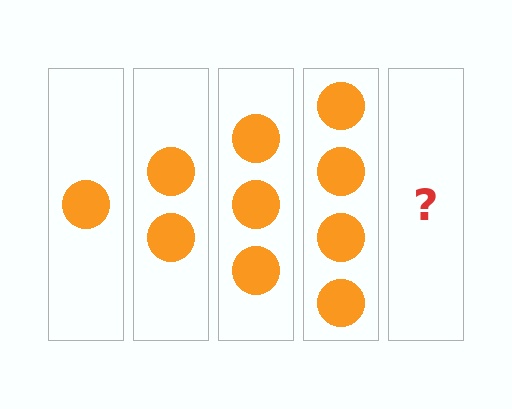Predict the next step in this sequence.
The next step is 5 circles.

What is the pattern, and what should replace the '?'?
The pattern is that each step adds one more circle. The '?' should be 5 circles.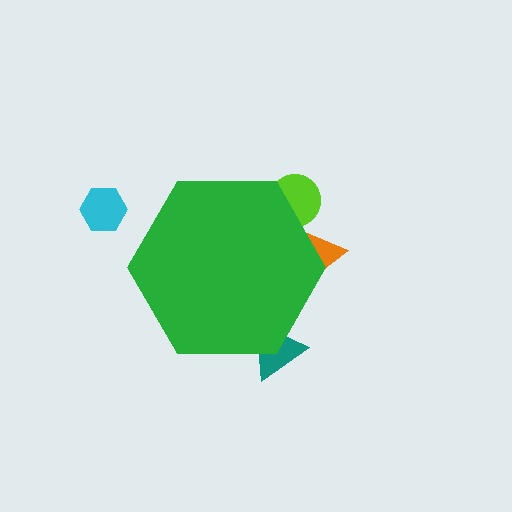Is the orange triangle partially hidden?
Yes, the orange triangle is partially hidden behind the green hexagon.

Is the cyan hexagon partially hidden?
No, the cyan hexagon is fully visible.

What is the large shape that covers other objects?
A green hexagon.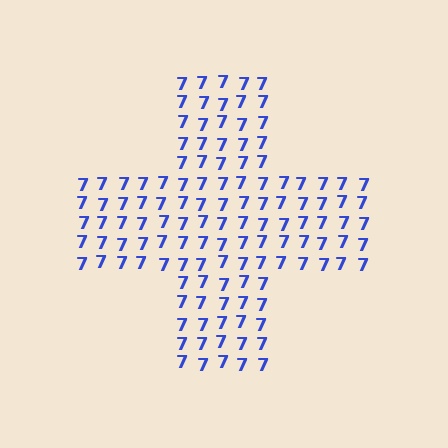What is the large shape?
The large shape is a cross.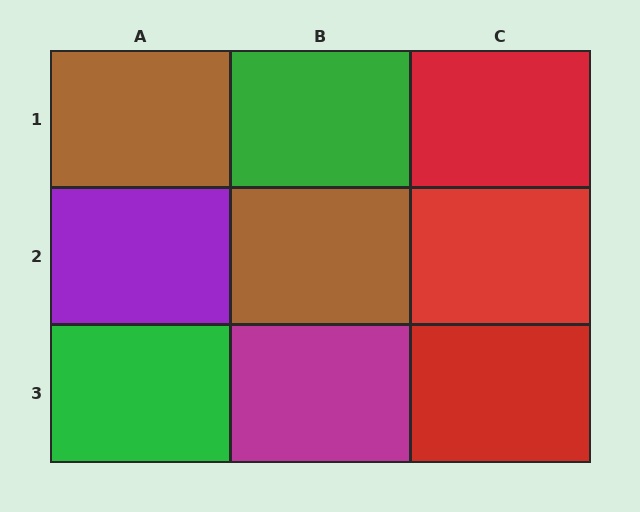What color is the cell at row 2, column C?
Red.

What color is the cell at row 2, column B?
Brown.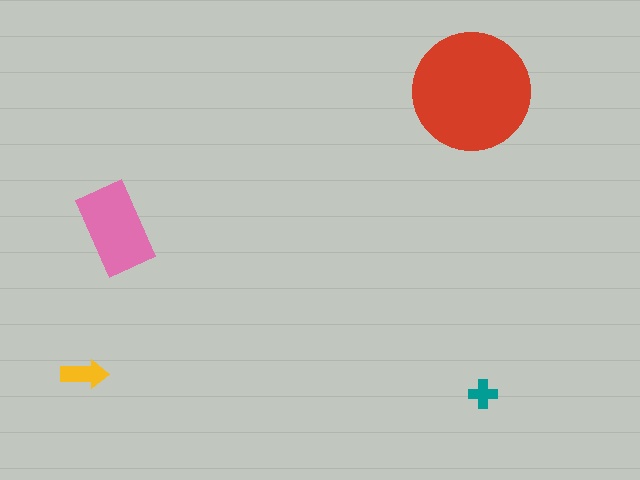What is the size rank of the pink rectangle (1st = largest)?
2nd.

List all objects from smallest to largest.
The teal cross, the yellow arrow, the pink rectangle, the red circle.